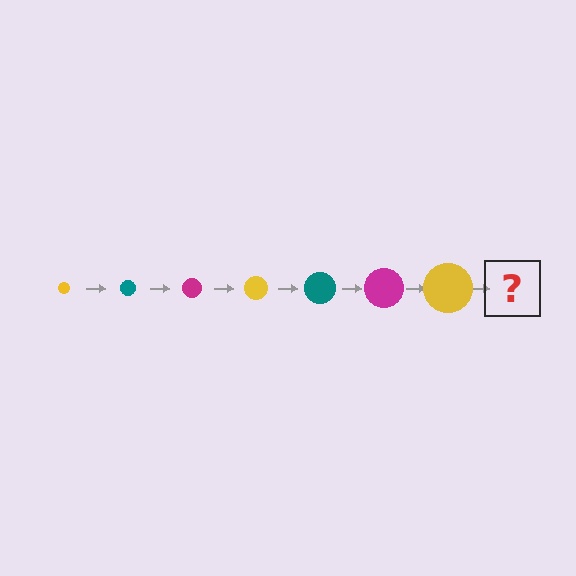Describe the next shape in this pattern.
It should be a teal circle, larger than the previous one.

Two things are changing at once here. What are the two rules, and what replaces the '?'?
The two rules are that the circle grows larger each step and the color cycles through yellow, teal, and magenta. The '?' should be a teal circle, larger than the previous one.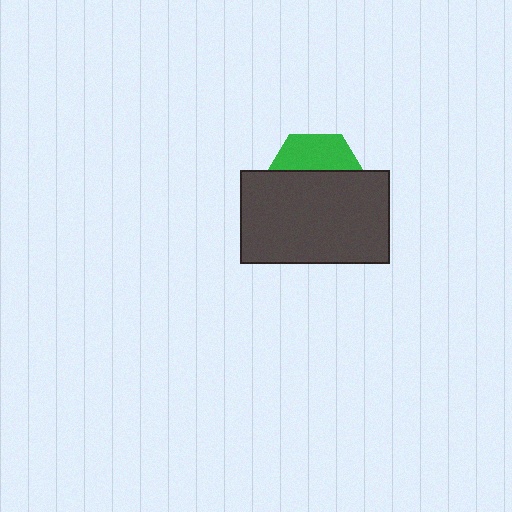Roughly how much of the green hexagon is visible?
A small part of it is visible (roughly 36%).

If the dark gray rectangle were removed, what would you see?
You would see the complete green hexagon.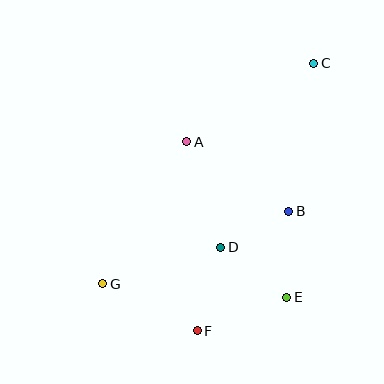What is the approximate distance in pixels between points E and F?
The distance between E and F is approximately 95 pixels.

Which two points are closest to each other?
Points B and D are closest to each other.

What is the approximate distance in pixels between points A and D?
The distance between A and D is approximately 111 pixels.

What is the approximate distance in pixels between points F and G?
The distance between F and G is approximately 105 pixels.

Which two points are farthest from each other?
Points C and G are farthest from each other.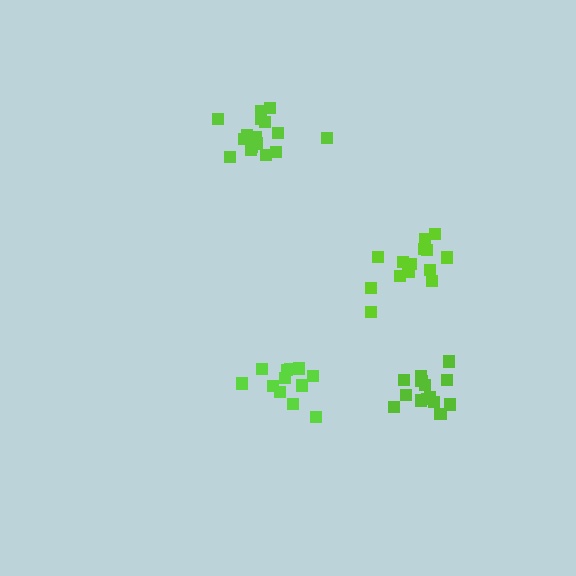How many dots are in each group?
Group 1: 12 dots, Group 2: 14 dots, Group 3: 16 dots, Group 4: 14 dots (56 total).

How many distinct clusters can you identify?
There are 4 distinct clusters.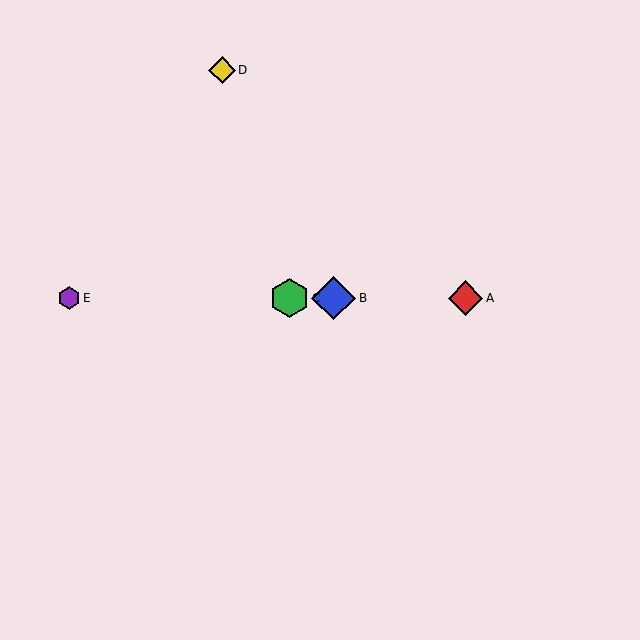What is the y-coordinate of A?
Object A is at y≈298.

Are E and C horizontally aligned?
Yes, both are at y≈298.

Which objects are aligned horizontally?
Objects A, B, C, E are aligned horizontally.